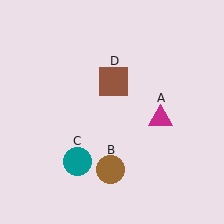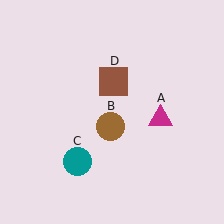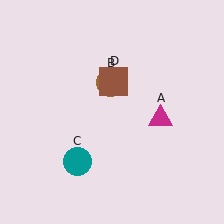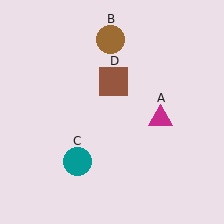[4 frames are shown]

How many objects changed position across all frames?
1 object changed position: brown circle (object B).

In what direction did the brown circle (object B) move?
The brown circle (object B) moved up.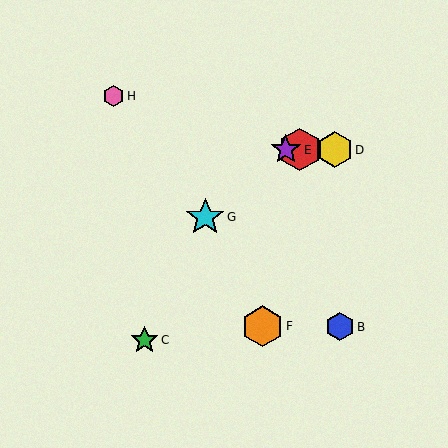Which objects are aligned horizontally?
Objects A, D, E are aligned horizontally.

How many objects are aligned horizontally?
3 objects (A, D, E) are aligned horizontally.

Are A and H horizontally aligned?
No, A is at y≈150 and H is at y≈96.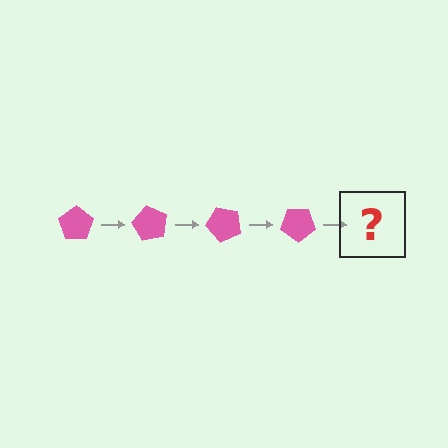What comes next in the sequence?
The next element should be a pink pentagon rotated 240 degrees.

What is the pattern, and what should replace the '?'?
The pattern is that the pentagon rotates 60 degrees each step. The '?' should be a pink pentagon rotated 240 degrees.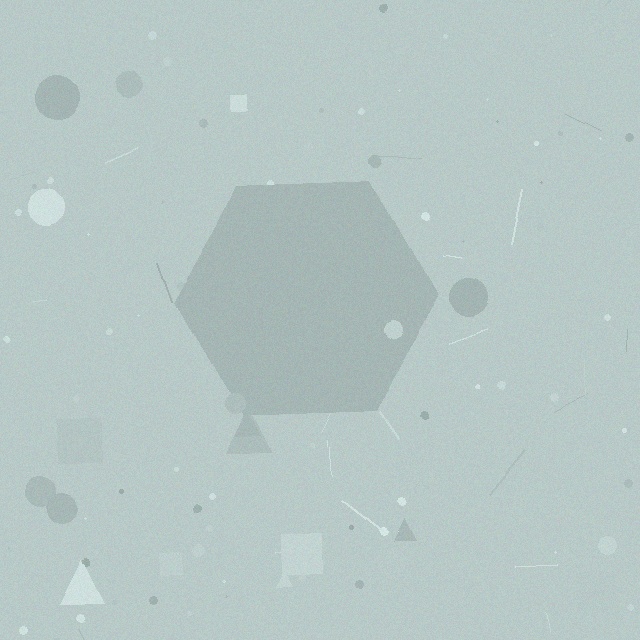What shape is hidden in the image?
A hexagon is hidden in the image.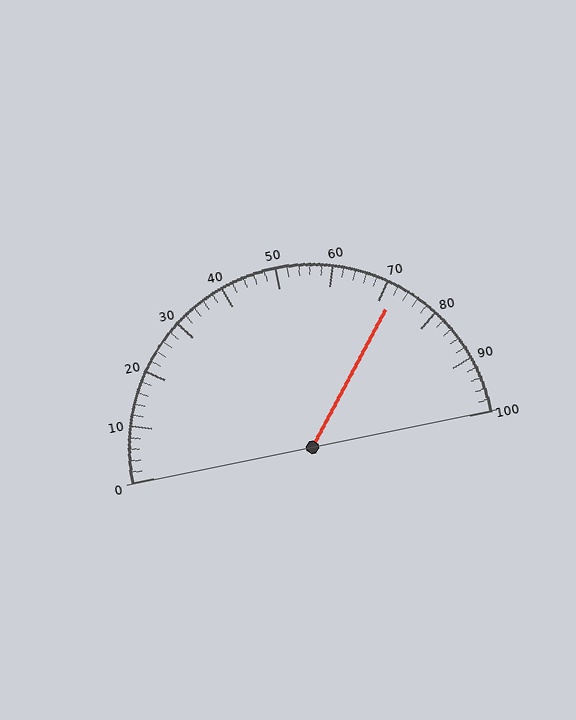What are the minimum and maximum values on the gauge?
The gauge ranges from 0 to 100.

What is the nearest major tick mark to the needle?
The nearest major tick mark is 70.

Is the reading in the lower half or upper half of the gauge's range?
The reading is in the upper half of the range (0 to 100).